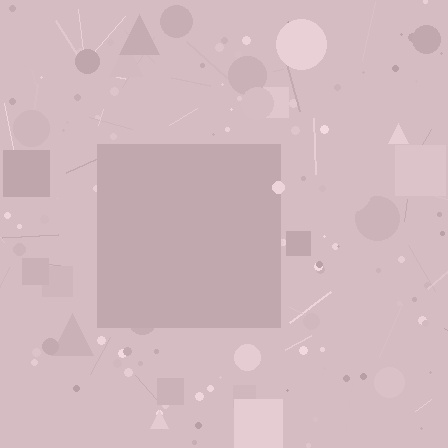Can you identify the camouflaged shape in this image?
The camouflaged shape is a square.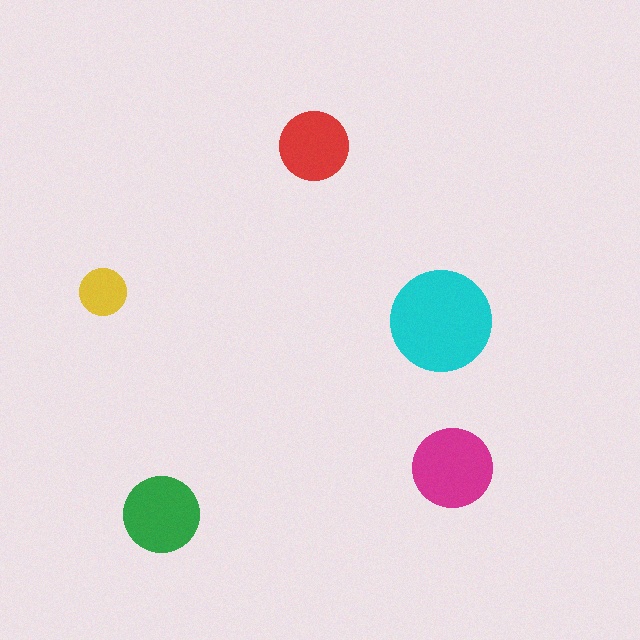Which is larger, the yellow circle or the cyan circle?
The cyan one.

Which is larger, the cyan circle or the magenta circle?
The cyan one.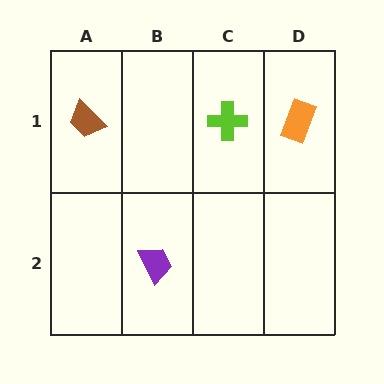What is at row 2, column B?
A purple trapezoid.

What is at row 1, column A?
A brown trapezoid.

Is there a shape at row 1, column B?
No, that cell is empty.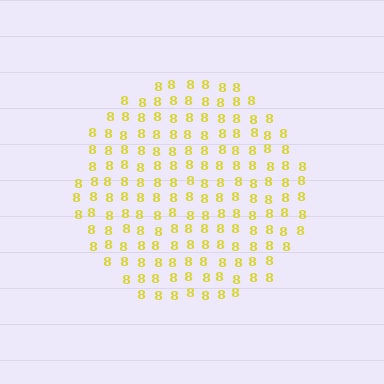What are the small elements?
The small elements are digit 8's.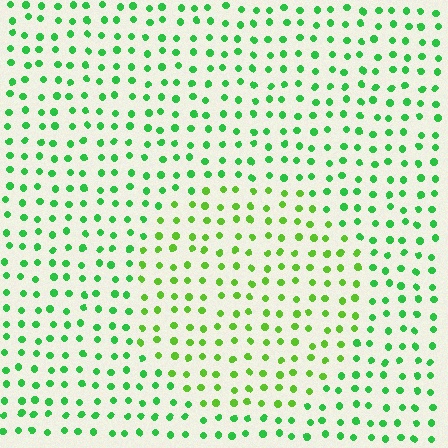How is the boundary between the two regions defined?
The boundary is defined purely by a slight shift in hue (about 28 degrees). Spacing, size, and orientation are identical on both sides.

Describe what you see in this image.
The image is filled with small green elements in a uniform arrangement. A circle-shaped region is visible where the elements are tinted to a slightly different hue, forming a subtle color boundary.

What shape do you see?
I see a circle.